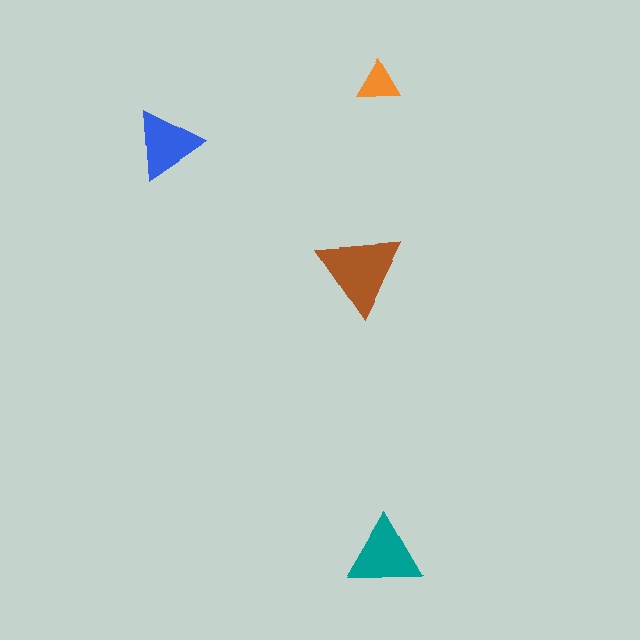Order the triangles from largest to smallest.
the brown one, the teal one, the blue one, the orange one.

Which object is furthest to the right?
The orange triangle is rightmost.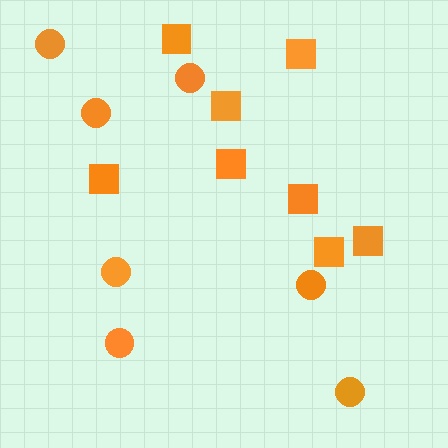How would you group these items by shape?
There are 2 groups: one group of squares (8) and one group of circles (7).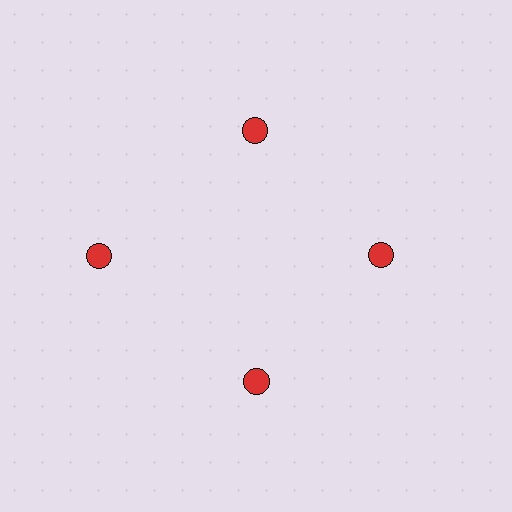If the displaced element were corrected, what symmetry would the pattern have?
It would have 4-fold rotational symmetry — the pattern would map onto itself every 90 degrees.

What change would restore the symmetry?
The symmetry would be restored by moving it inward, back onto the ring so that all 4 circles sit at equal angles and equal distance from the center.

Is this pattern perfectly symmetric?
No. The 4 red circles are arranged in a ring, but one element near the 9 o'clock position is pushed outward from the center, breaking the 4-fold rotational symmetry.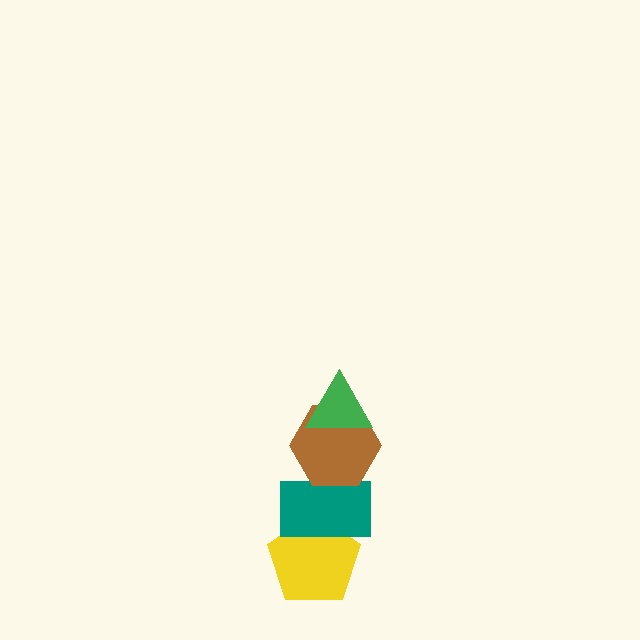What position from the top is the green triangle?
The green triangle is 1st from the top.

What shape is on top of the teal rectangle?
The brown hexagon is on top of the teal rectangle.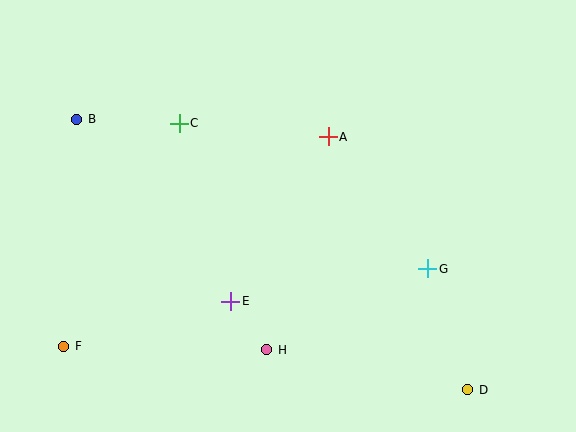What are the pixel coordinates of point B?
Point B is at (77, 119).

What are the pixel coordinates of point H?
Point H is at (267, 350).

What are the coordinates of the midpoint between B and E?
The midpoint between B and E is at (154, 210).